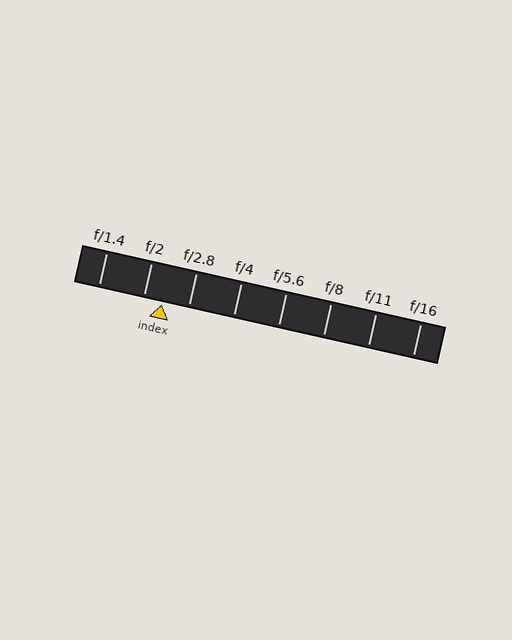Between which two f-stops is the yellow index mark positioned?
The index mark is between f/2 and f/2.8.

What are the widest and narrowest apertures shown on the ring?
The widest aperture shown is f/1.4 and the narrowest is f/16.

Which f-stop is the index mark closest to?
The index mark is closest to f/2.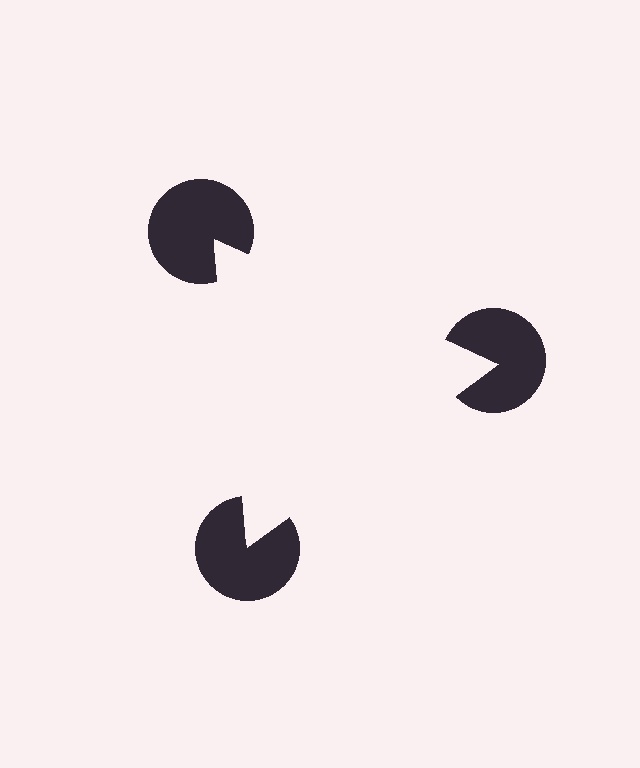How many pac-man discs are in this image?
There are 3 — one at each vertex of the illusory triangle.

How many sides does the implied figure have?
3 sides.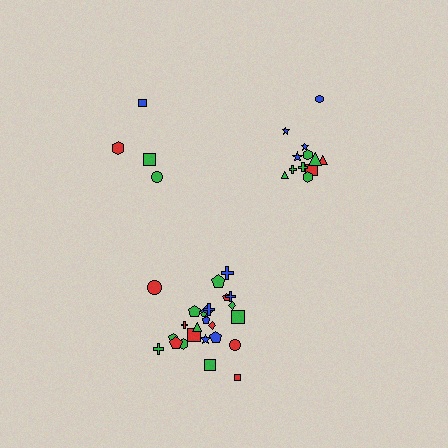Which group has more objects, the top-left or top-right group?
The top-right group.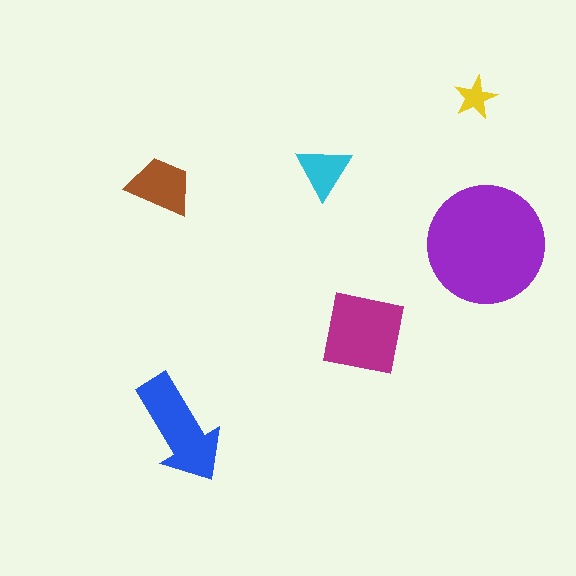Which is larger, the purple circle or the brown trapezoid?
The purple circle.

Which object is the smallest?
The yellow star.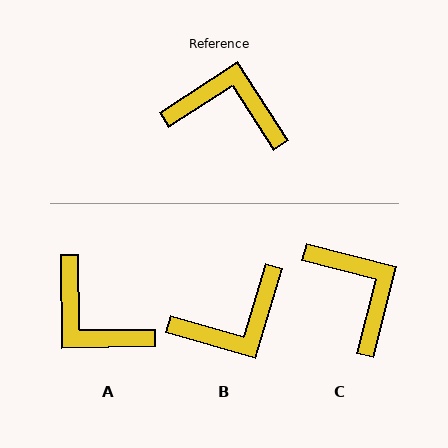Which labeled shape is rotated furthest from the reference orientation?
A, about 148 degrees away.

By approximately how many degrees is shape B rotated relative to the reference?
Approximately 139 degrees clockwise.